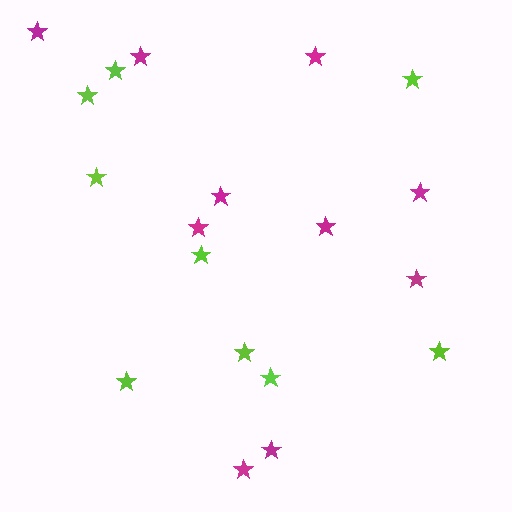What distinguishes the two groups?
There are 2 groups: one group of lime stars (9) and one group of magenta stars (10).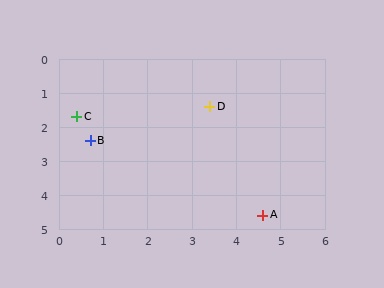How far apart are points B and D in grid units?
Points B and D are about 2.9 grid units apart.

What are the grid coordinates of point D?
Point D is at approximately (3.4, 1.4).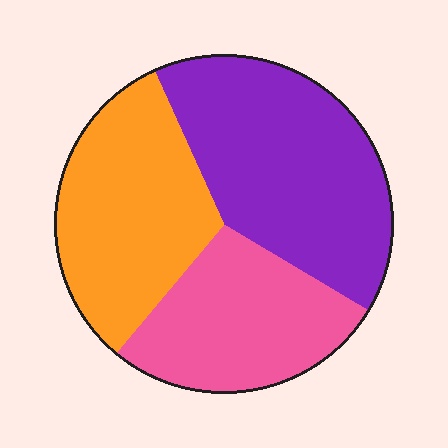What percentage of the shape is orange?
Orange covers about 30% of the shape.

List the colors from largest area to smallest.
From largest to smallest: purple, orange, pink.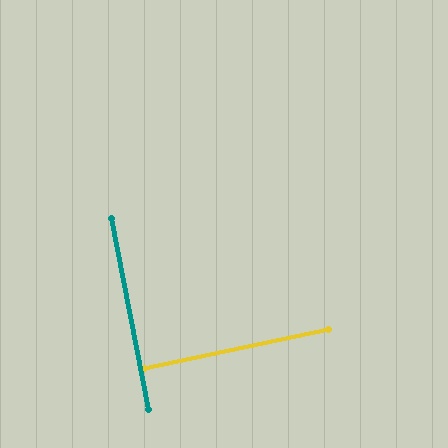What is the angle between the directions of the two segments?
Approximately 89 degrees.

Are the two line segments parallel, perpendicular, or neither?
Perpendicular — they meet at approximately 89°.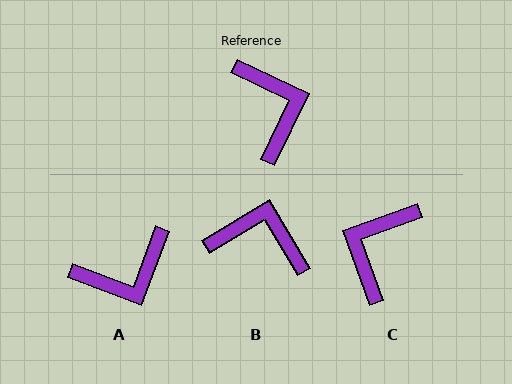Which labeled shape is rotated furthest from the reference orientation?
C, about 136 degrees away.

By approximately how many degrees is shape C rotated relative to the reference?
Approximately 136 degrees counter-clockwise.